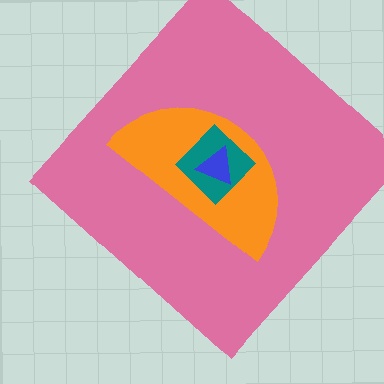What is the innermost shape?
The blue triangle.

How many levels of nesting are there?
4.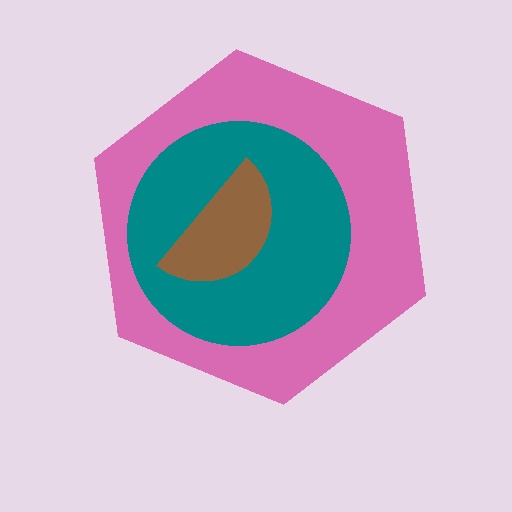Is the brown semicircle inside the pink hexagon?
Yes.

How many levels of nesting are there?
3.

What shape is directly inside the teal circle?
The brown semicircle.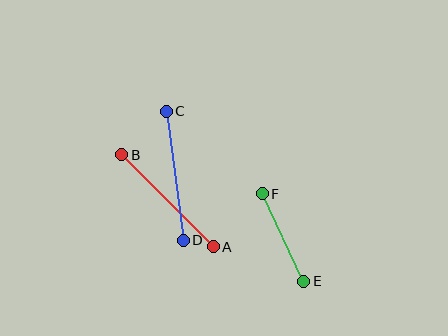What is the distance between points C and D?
The distance is approximately 130 pixels.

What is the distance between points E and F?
The distance is approximately 97 pixels.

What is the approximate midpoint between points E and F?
The midpoint is at approximately (283, 237) pixels.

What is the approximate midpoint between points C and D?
The midpoint is at approximately (175, 176) pixels.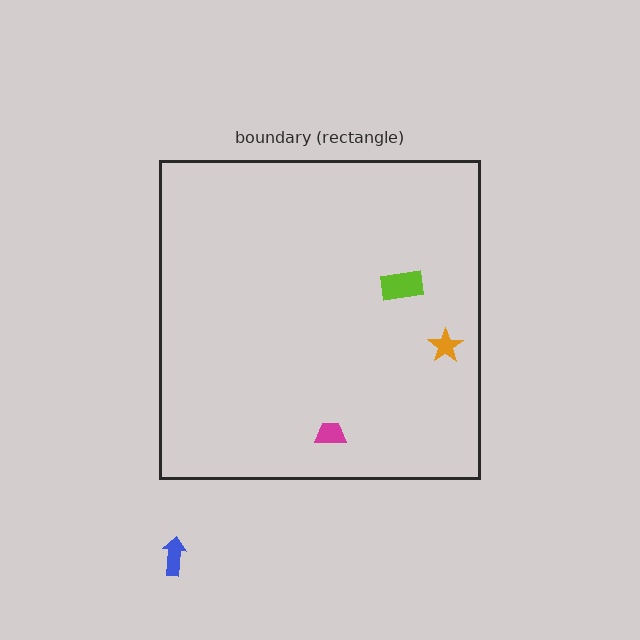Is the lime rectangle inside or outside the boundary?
Inside.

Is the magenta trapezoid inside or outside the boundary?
Inside.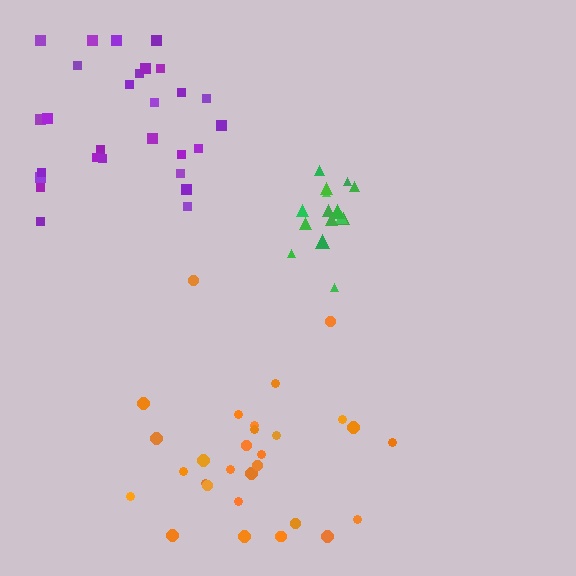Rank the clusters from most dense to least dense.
green, orange, purple.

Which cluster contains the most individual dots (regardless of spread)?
Orange (30).